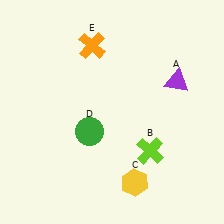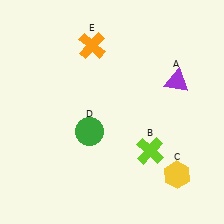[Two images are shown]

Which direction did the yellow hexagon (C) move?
The yellow hexagon (C) moved right.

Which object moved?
The yellow hexagon (C) moved right.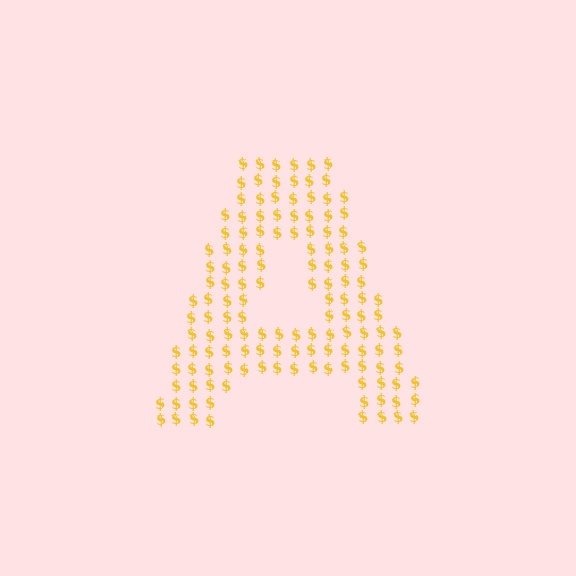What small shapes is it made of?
It is made of small dollar signs.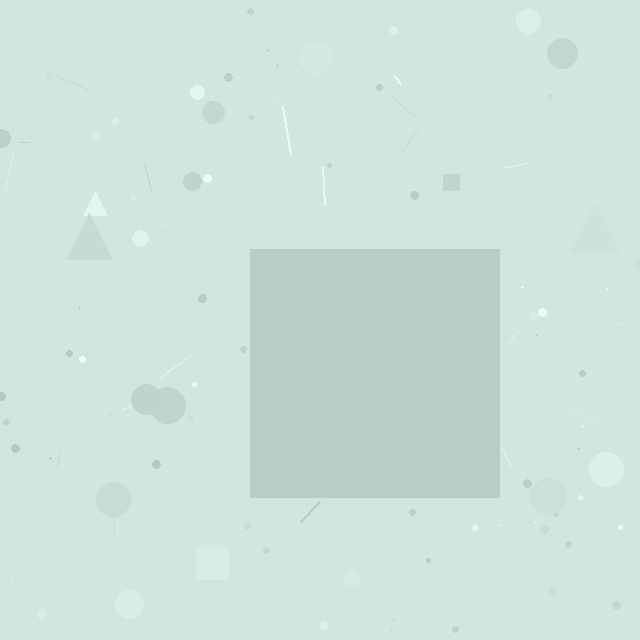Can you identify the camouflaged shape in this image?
The camouflaged shape is a square.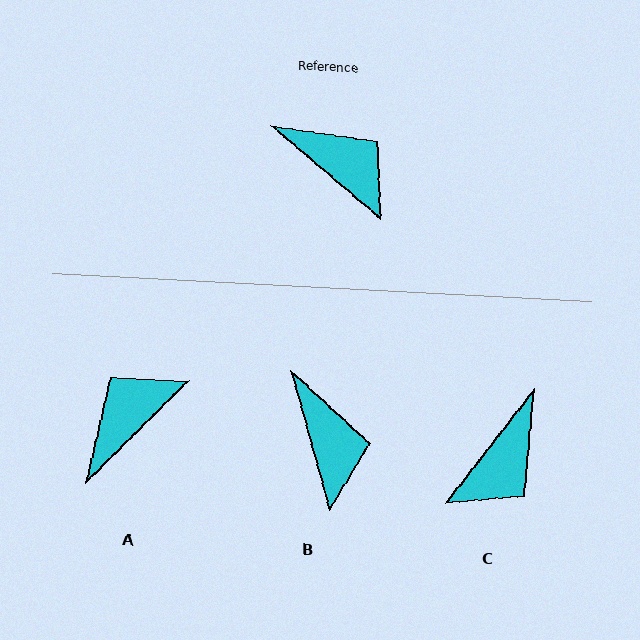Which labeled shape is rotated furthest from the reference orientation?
C, about 87 degrees away.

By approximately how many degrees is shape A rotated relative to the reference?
Approximately 86 degrees counter-clockwise.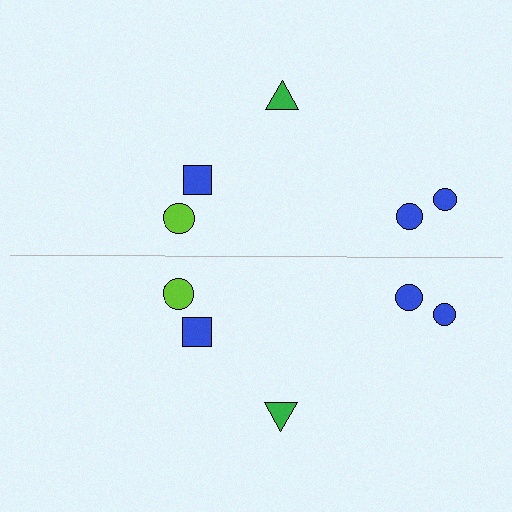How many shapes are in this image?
There are 10 shapes in this image.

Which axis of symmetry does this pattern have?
The pattern has a horizontal axis of symmetry running through the center of the image.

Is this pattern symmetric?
Yes, this pattern has bilateral (reflection) symmetry.